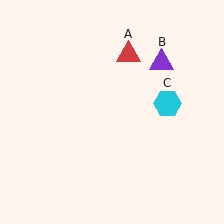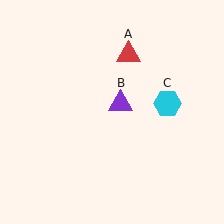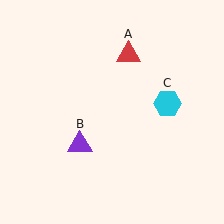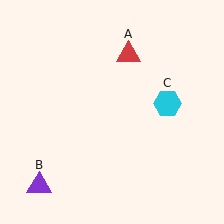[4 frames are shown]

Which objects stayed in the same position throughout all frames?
Red triangle (object A) and cyan hexagon (object C) remained stationary.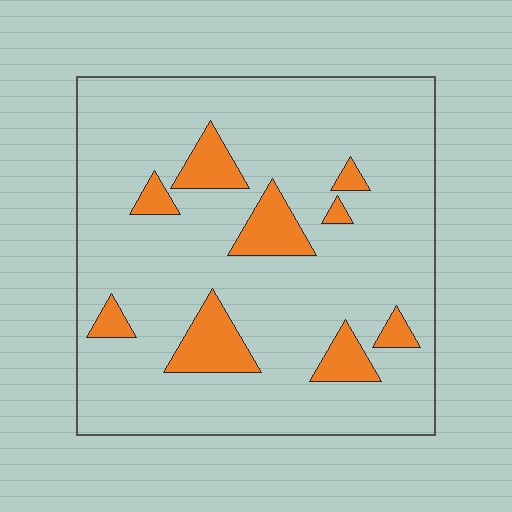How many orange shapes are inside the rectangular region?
9.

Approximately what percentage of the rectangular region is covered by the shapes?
Approximately 15%.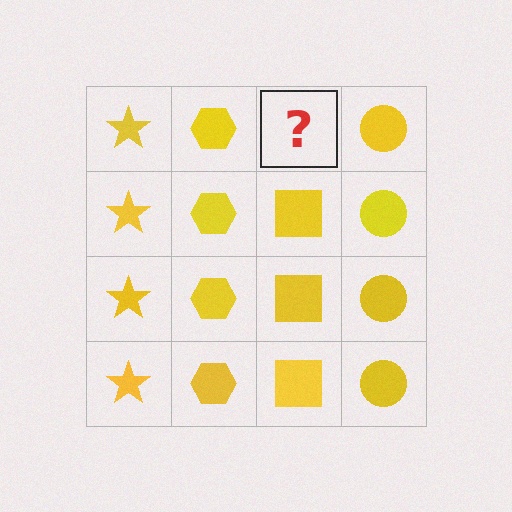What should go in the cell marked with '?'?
The missing cell should contain a yellow square.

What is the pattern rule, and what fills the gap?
The rule is that each column has a consistent shape. The gap should be filled with a yellow square.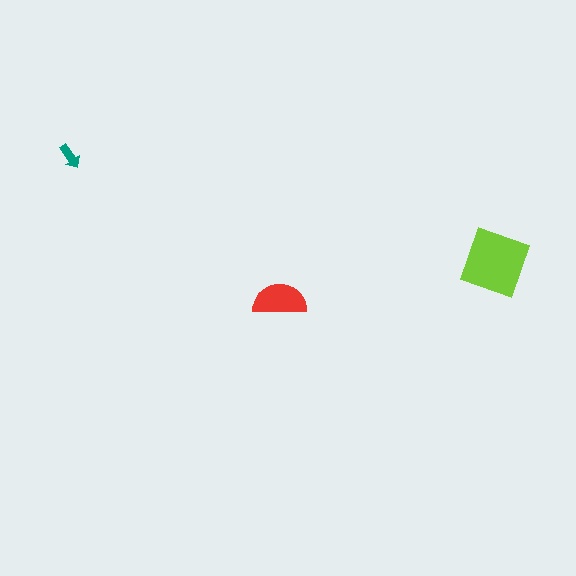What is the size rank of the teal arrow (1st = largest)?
3rd.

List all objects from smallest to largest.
The teal arrow, the red semicircle, the lime square.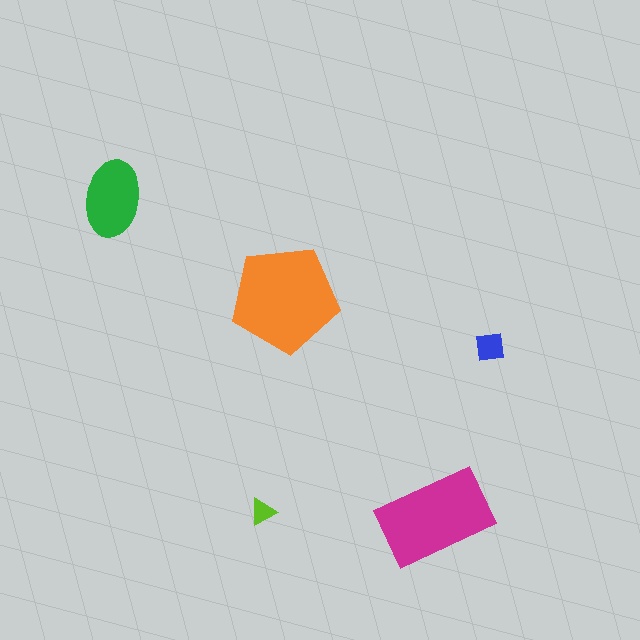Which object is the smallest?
The lime triangle.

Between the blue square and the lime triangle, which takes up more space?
The blue square.